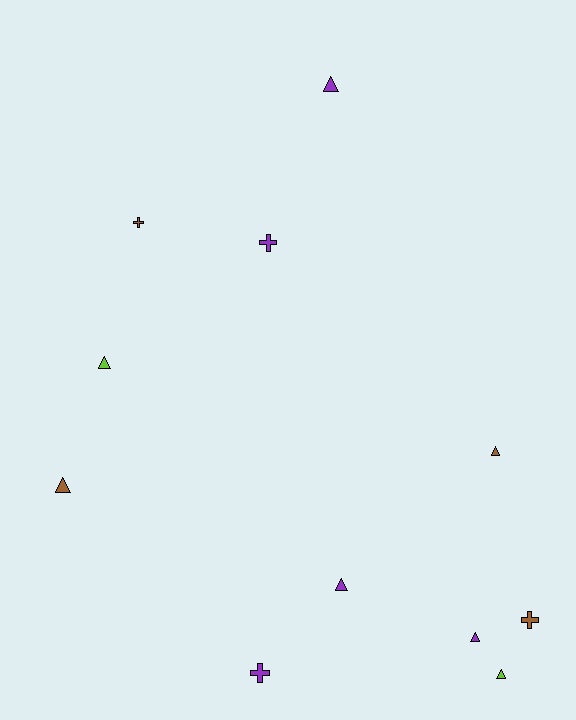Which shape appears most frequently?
Triangle, with 7 objects.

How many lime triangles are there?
There are 2 lime triangles.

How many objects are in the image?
There are 11 objects.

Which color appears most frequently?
Purple, with 5 objects.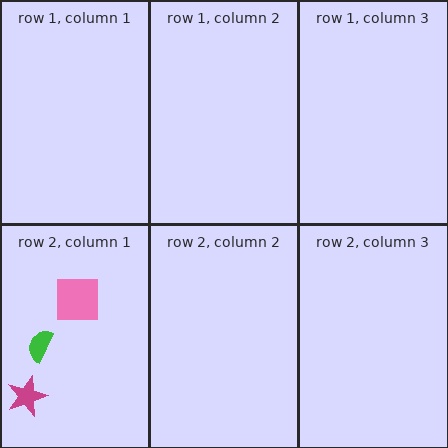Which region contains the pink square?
The row 2, column 1 region.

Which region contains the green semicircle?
The row 2, column 1 region.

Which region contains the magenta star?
The row 2, column 1 region.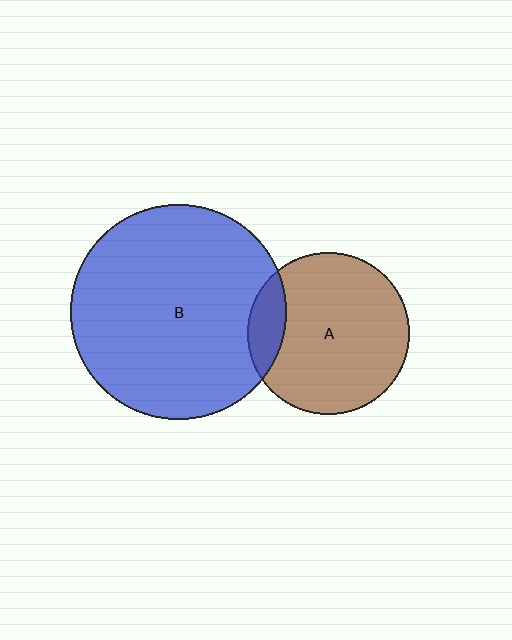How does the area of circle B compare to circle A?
Approximately 1.8 times.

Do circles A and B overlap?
Yes.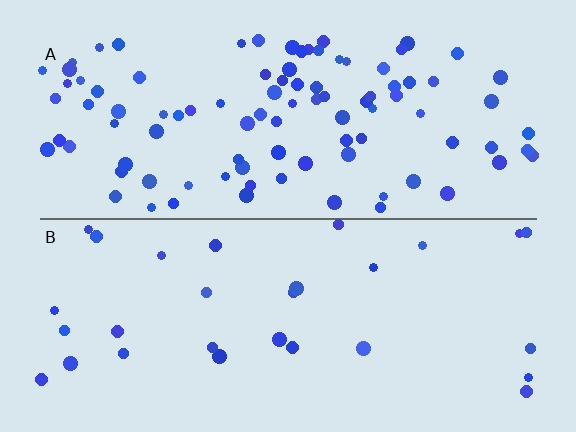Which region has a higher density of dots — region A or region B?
A (the top).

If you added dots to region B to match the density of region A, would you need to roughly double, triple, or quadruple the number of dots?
Approximately triple.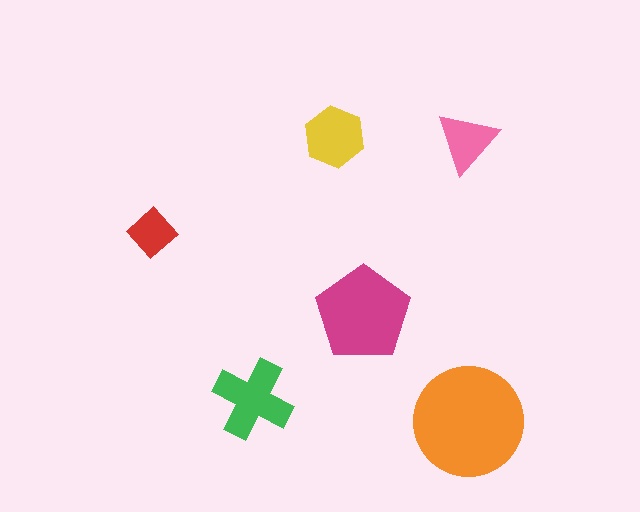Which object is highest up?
The yellow hexagon is topmost.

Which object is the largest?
The orange circle.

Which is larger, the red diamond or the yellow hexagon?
The yellow hexagon.